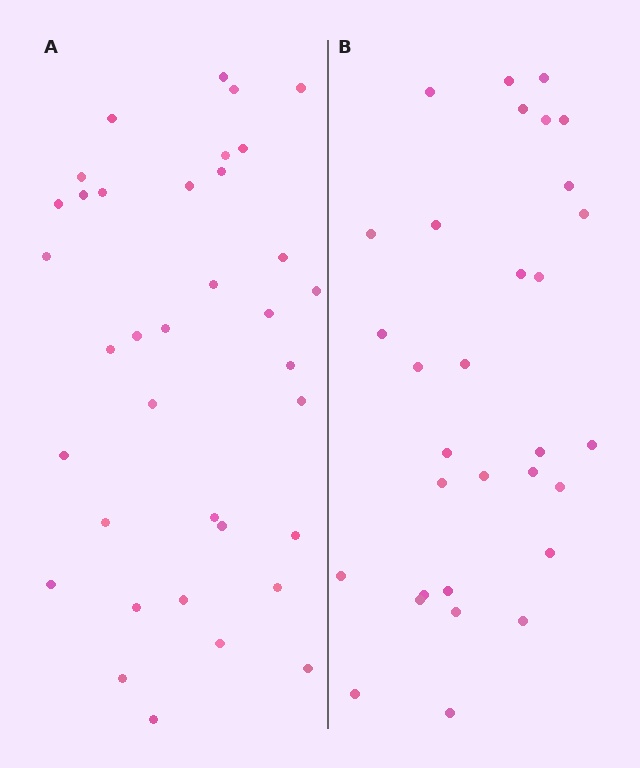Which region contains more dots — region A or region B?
Region A (the left region) has more dots.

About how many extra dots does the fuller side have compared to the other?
Region A has about 5 more dots than region B.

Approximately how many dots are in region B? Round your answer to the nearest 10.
About 30 dots. (The exact count is 31, which rounds to 30.)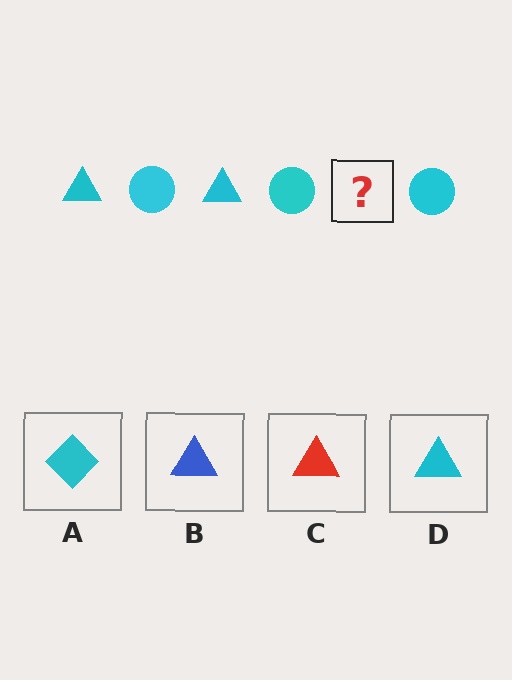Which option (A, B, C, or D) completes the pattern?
D.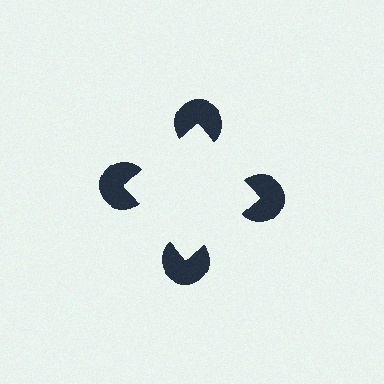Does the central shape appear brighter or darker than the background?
It typically appears slightly brighter than the background, even though no actual brightness change is drawn.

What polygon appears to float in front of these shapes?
An illusory square — its edges are inferred from the aligned wedge cuts in the pac-man discs, not physically drawn.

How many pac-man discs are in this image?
There are 4 — one at each vertex of the illusory square.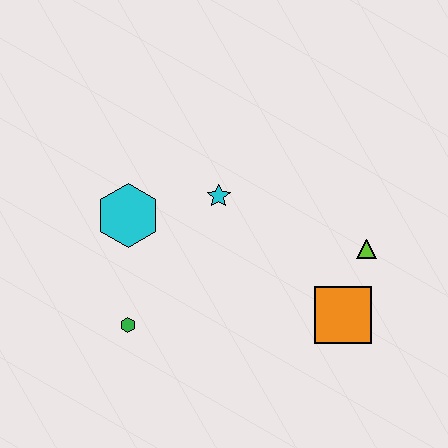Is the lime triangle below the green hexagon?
No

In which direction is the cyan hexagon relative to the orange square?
The cyan hexagon is to the left of the orange square.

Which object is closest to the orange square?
The lime triangle is closest to the orange square.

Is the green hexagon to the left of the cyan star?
Yes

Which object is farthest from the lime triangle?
The green hexagon is farthest from the lime triangle.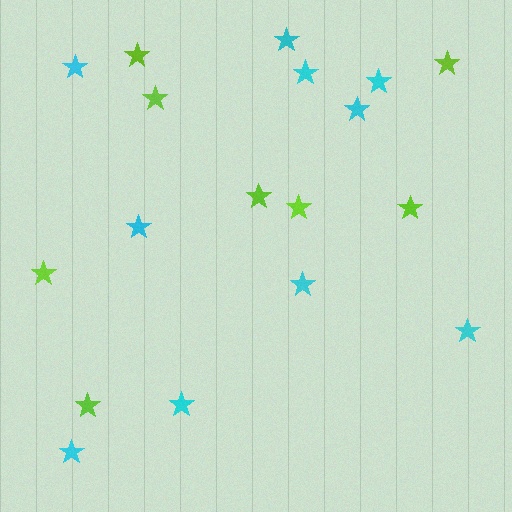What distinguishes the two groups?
There are 2 groups: one group of cyan stars (10) and one group of lime stars (8).